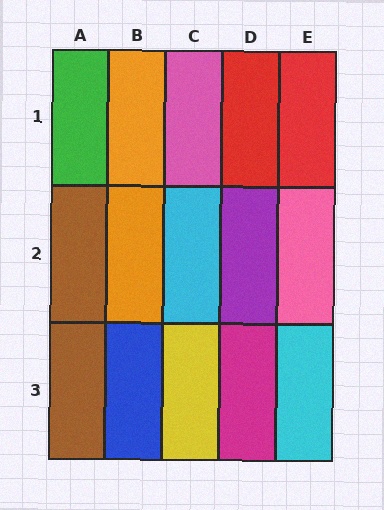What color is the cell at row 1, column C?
Pink.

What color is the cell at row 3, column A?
Brown.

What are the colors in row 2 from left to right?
Brown, orange, cyan, purple, pink.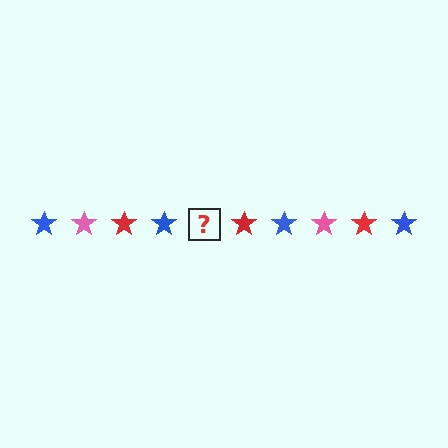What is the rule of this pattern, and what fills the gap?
The rule is that the pattern cycles through blue, pink, red stars. The gap should be filled with a pink star.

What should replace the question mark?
The question mark should be replaced with a pink star.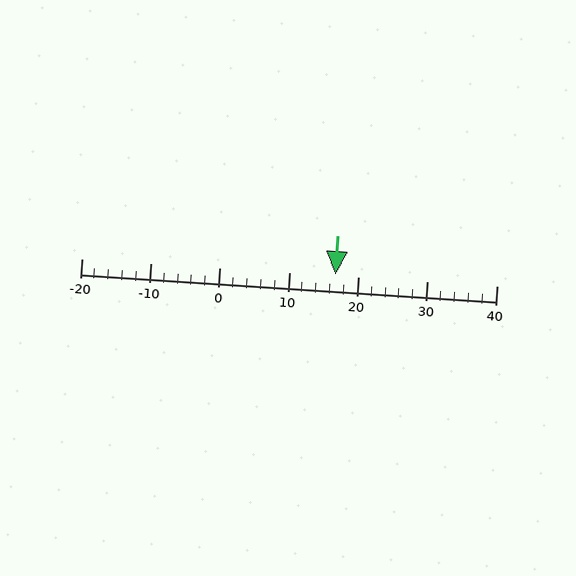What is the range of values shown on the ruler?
The ruler shows values from -20 to 40.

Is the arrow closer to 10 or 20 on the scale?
The arrow is closer to 20.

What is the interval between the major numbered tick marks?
The major tick marks are spaced 10 units apart.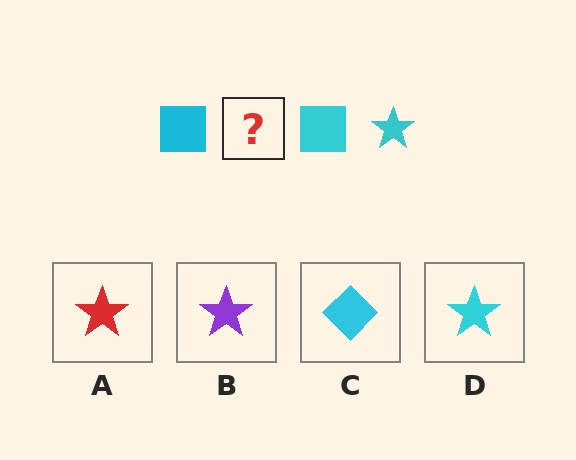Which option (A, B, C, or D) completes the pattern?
D.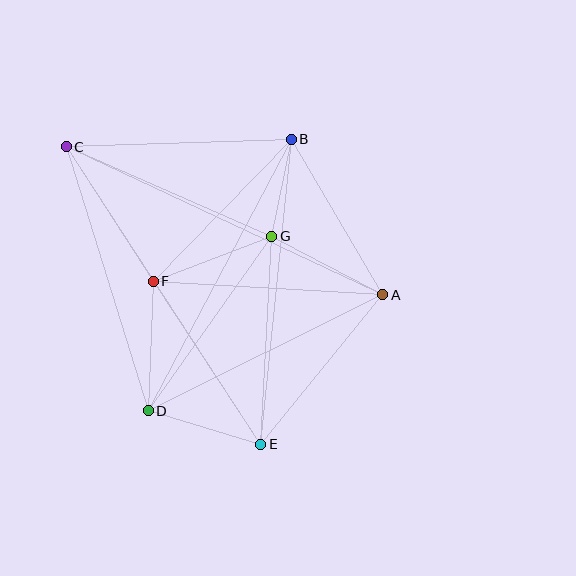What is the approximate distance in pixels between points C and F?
The distance between C and F is approximately 160 pixels.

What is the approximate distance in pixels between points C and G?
The distance between C and G is approximately 224 pixels.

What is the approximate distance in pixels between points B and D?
The distance between B and D is approximately 307 pixels.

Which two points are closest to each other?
Points B and G are closest to each other.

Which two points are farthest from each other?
Points C and E are farthest from each other.